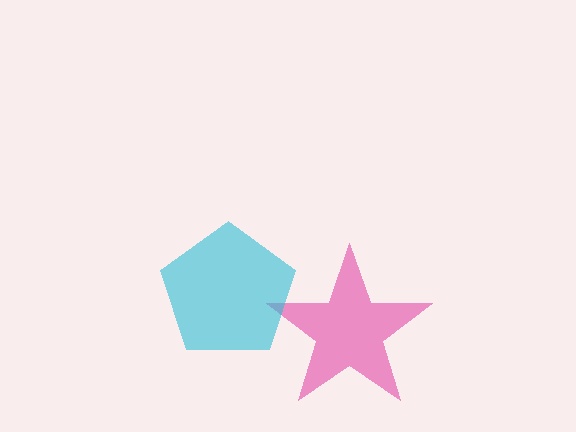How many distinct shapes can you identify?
There are 2 distinct shapes: a pink star, a cyan pentagon.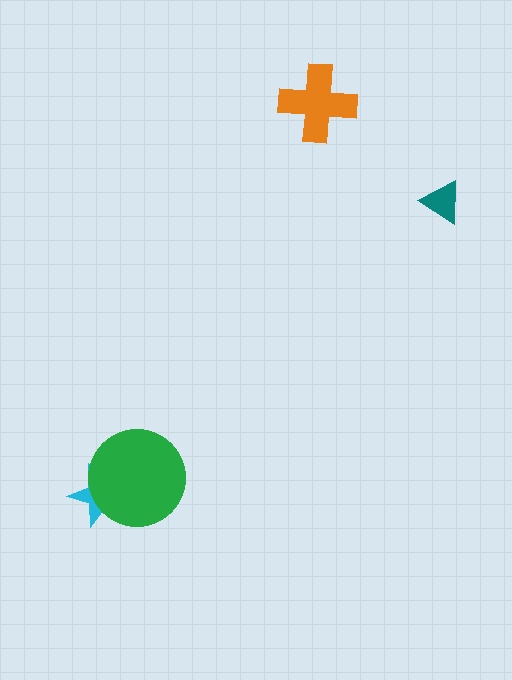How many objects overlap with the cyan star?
1 object overlaps with the cyan star.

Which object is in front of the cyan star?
The green circle is in front of the cyan star.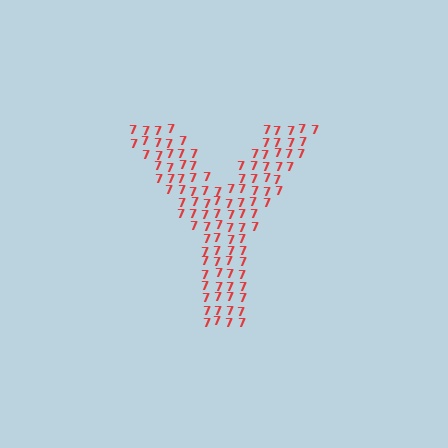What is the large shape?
The large shape is the letter Y.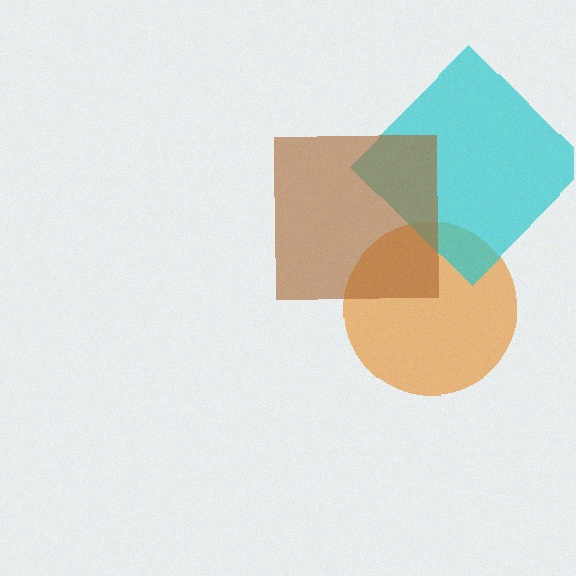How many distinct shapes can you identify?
There are 3 distinct shapes: an orange circle, a cyan diamond, a brown square.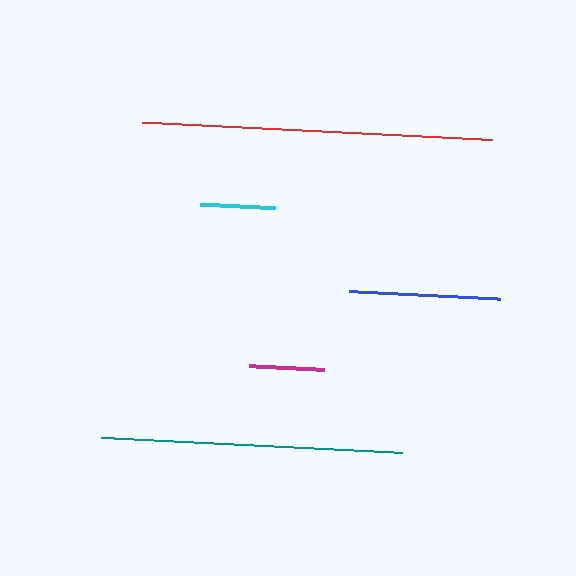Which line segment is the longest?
The red line is the longest at approximately 350 pixels.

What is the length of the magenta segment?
The magenta segment is approximately 75 pixels long.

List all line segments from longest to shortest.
From longest to shortest: red, teal, blue, cyan, magenta.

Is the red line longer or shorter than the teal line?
The red line is longer than the teal line.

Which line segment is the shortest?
The magenta line is the shortest at approximately 75 pixels.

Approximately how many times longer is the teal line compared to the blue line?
The teal line is approximately 2.0 times the length of the blue line.